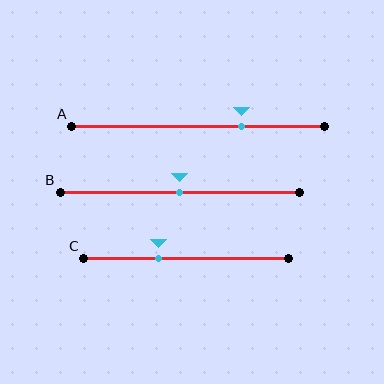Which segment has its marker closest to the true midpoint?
Segment B has its marker closest to the true midpoint.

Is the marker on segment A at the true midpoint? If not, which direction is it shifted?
No, the marker on segment A is shifted to the right by about 17% of the segment length.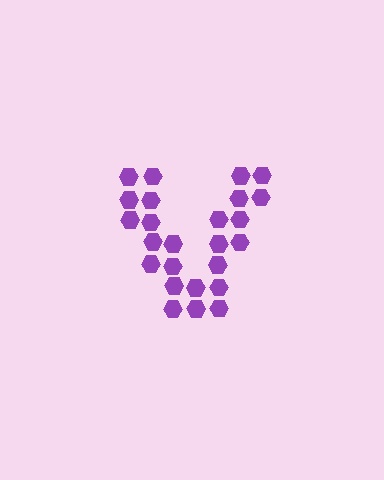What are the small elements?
The small elements are hexagons.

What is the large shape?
The large shape is the letter V.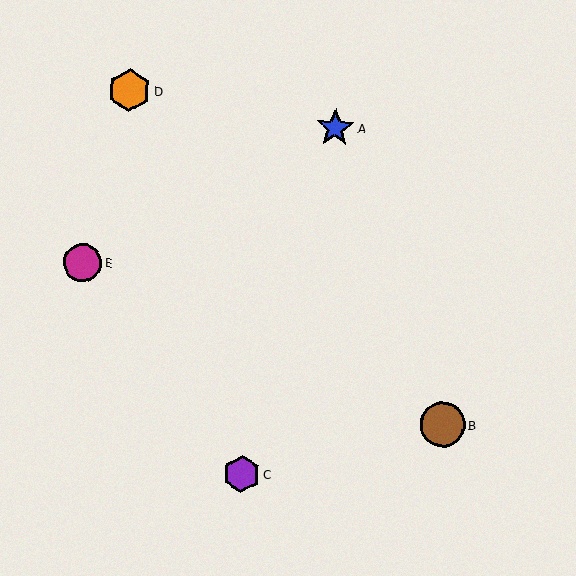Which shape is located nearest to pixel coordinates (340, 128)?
The blue star (labeled A) at (335, 128) is nearest to that location.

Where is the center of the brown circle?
The center of the brown circle is at (443, 425).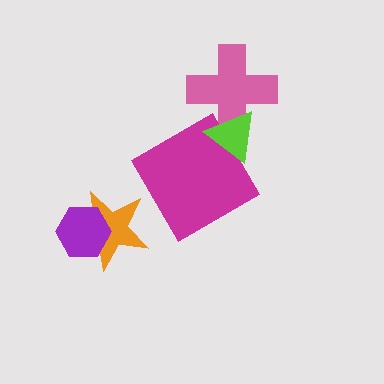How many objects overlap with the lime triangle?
2 objects overlap with the lime triangle.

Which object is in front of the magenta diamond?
The lime triangle is in front of the magenta diamond.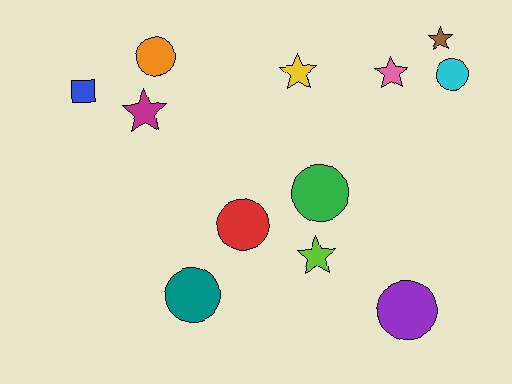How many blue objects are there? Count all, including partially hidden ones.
There is 1 blue object.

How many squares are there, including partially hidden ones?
There is 1 square.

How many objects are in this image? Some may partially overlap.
There are 12 objects.